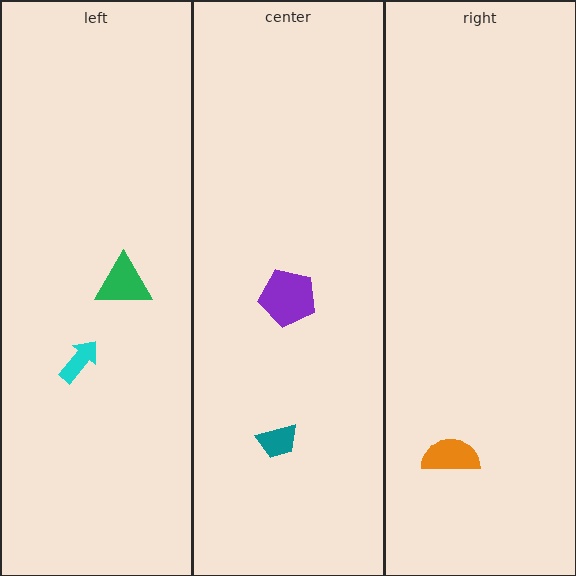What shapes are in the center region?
The purple pentagon, the teal trapezoid.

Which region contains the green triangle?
The left region.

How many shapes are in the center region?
2.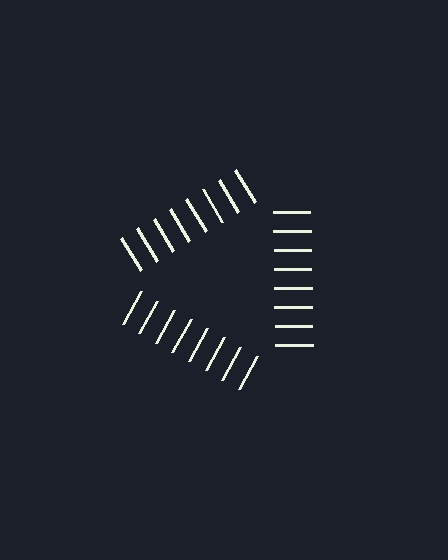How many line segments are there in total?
24 — 8 along each of the 3 edges.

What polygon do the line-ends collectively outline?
An illusory triangle — the line segments terminate on its edges but no continuous stroke is drawn.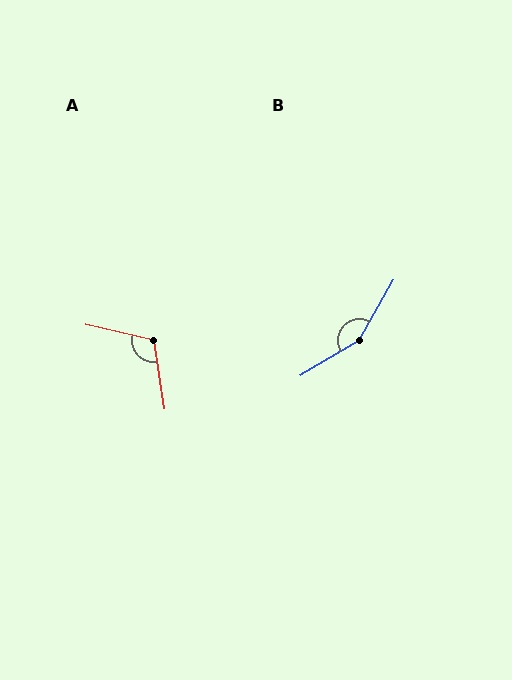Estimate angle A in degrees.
Approximately 111 degrees.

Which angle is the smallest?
A, at approximately 111 degrees.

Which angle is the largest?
B, at approximately 151 degrees.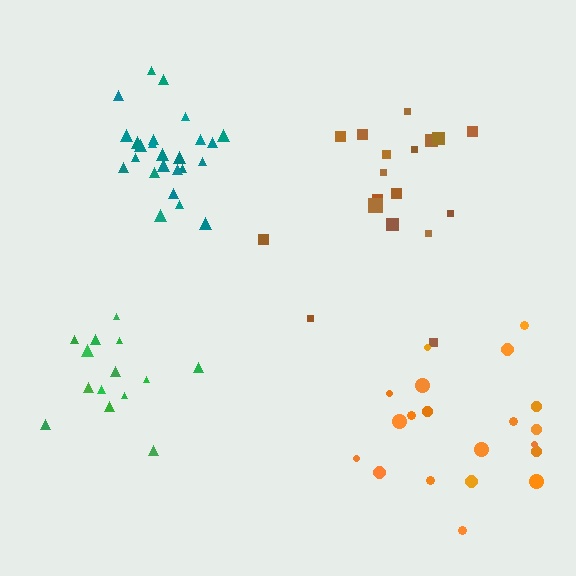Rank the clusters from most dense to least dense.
teal, green, orange, brown.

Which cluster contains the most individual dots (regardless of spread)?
Teal (25).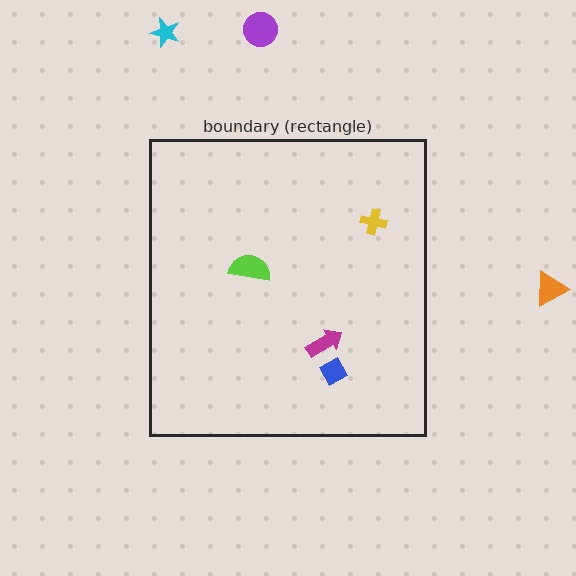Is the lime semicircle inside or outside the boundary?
Inside.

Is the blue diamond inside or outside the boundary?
Inside.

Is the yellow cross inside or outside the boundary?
Inside.